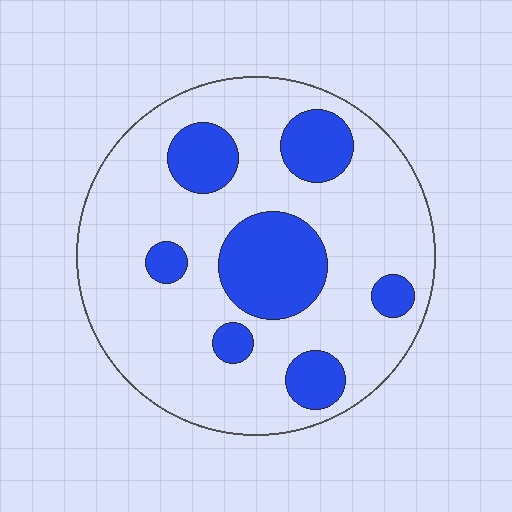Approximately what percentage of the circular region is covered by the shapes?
Approximately 25%.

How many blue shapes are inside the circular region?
7.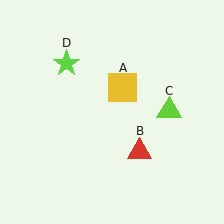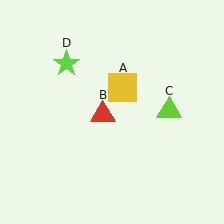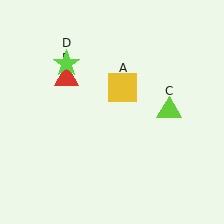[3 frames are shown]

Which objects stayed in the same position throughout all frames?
Yellow square (object A) and lime triangle (object C) and lime star (object D) remained stationary.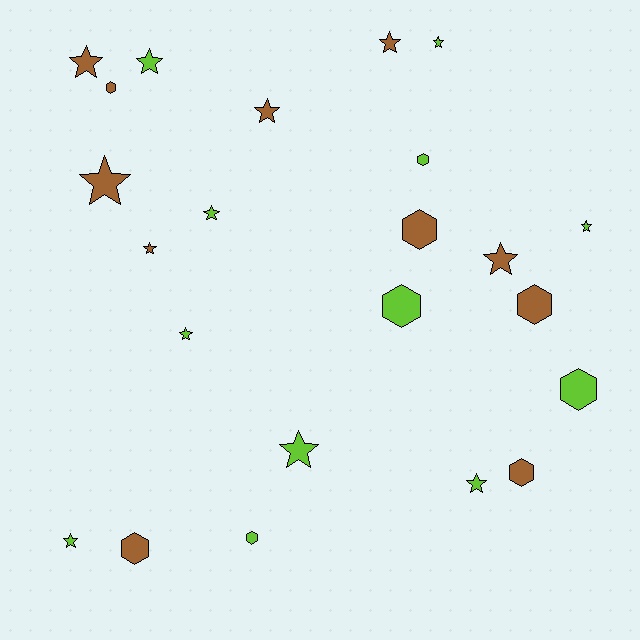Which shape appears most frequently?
Star, with 14 objects.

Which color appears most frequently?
Lime, with 12 objects.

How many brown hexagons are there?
There are 5 brown hexagons.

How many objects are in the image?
There are 23 objects.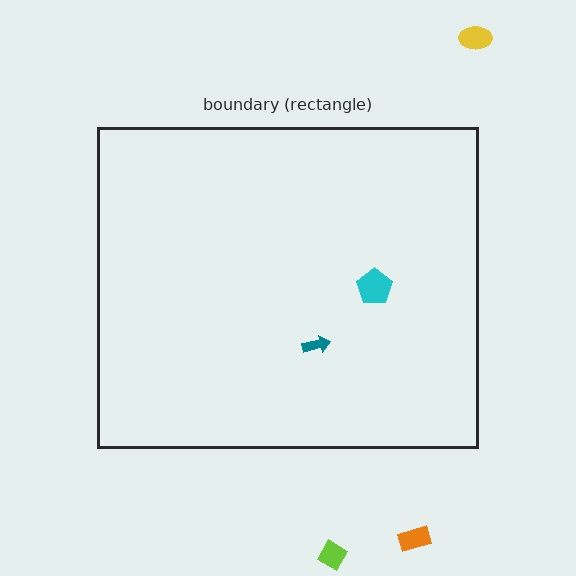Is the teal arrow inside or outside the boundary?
Inside.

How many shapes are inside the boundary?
2 inside, 3 outside.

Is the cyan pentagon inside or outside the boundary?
Inside.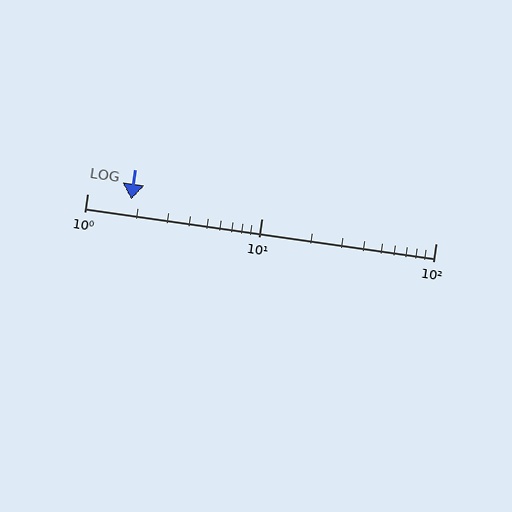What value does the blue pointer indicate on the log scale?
The pointer indicates approximately 1.8.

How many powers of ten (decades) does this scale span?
The scale spans 2 decades, from 1 to 100.